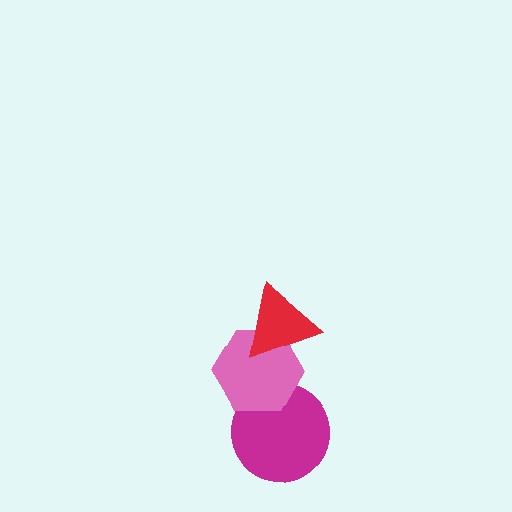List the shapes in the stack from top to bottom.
From top to bottom: the red triangle, the pink hexagon, the magenta circle.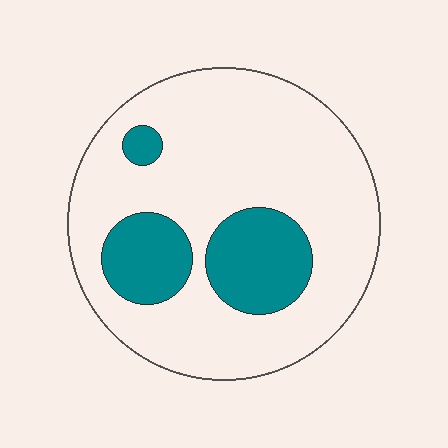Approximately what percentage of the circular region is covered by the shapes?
Approximately 20%.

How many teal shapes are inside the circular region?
3.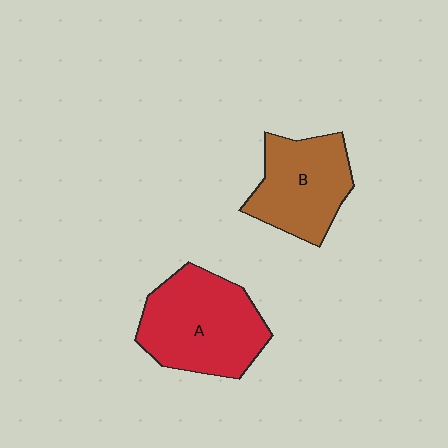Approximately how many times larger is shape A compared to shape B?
Approximately 1.3 times.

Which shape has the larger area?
Shape A (red).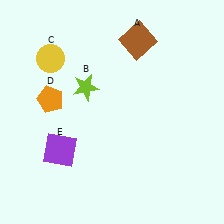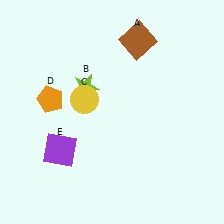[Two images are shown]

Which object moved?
The yellow circle (C) moved down.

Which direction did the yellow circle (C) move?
The yellow circle (C) moved down.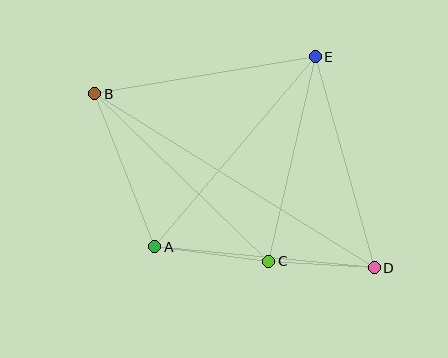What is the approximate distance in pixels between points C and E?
The distance between C and E is approximately 210 pixels.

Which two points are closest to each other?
Points C and D are closest to each other.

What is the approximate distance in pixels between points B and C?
The distance between B and C is approximately 242 pixels.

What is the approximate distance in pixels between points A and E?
The distance between A and E is approximately 249 pixels.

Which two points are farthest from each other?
Points B and D are farthest from each other.